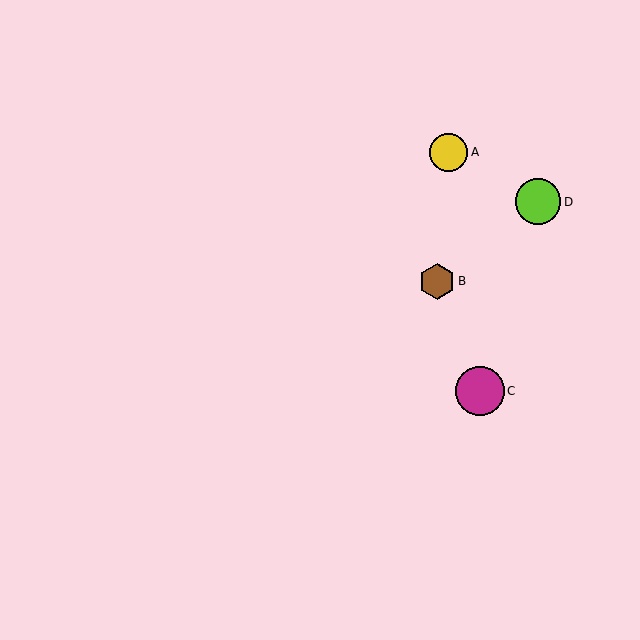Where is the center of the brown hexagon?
The center of the brown hexagon is at (437, 281).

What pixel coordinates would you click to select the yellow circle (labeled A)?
Click at (449, 152) to select the yellow circle A.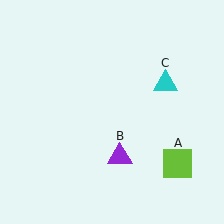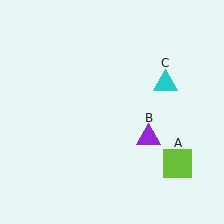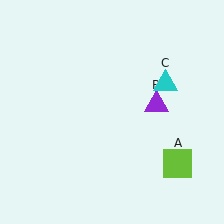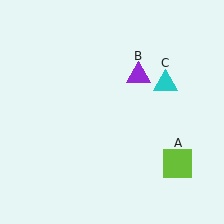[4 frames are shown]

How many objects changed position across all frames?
1 object changed position: purple triangle (object B).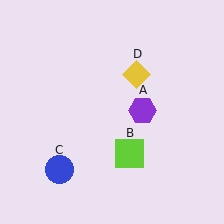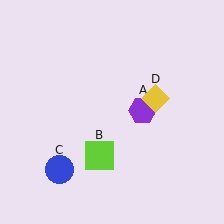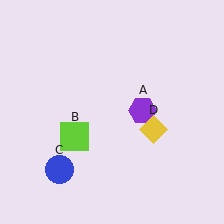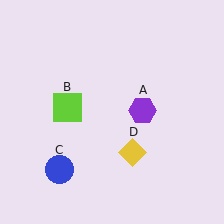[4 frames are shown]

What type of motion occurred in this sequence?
The lime square (object B), yellow diamond (object D) rotated clockwise around the center of the scene.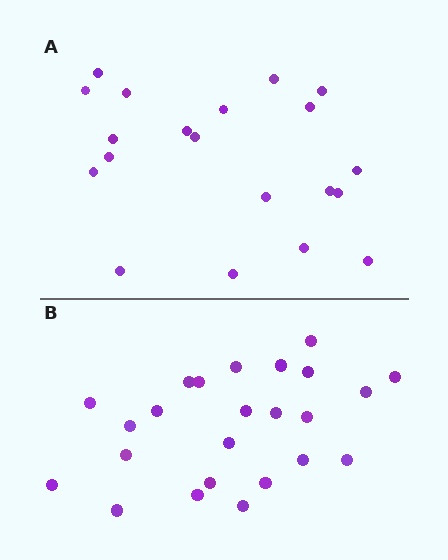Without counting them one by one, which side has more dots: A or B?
Region B (the bottom region) has more dots.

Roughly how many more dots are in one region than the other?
Region B has about 4 more dots than region A.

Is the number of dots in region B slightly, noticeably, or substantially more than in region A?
Region B has only slightly more — the two regions are fairly close. The ratio is roughly 1.2 to 1.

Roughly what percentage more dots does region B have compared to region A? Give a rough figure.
About 20% more.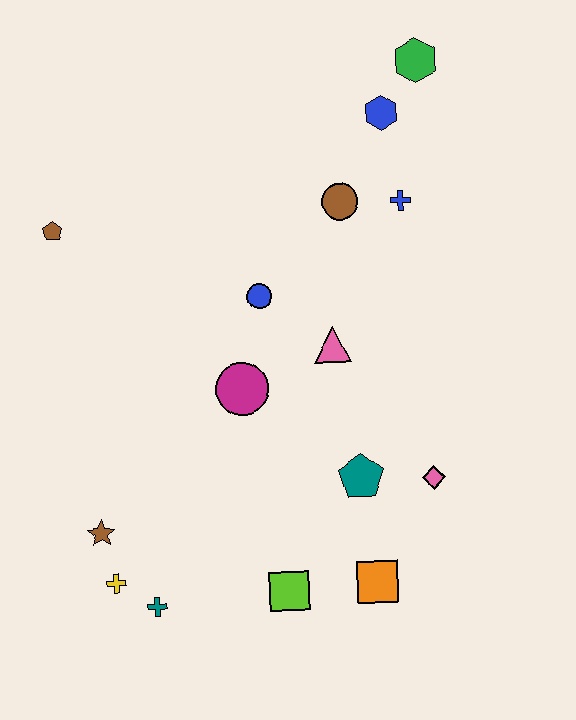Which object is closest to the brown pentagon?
The blue circle is closest to the brown pentagon.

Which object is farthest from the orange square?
The green hexagon is farthest from the orange square.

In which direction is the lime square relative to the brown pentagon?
The lime square is below the brown pentagon.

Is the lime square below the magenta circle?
Yes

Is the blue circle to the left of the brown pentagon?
No